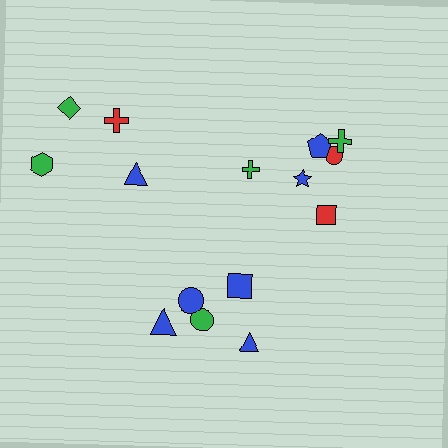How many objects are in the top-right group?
There are 6 objects.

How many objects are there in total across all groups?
There are 15 objects.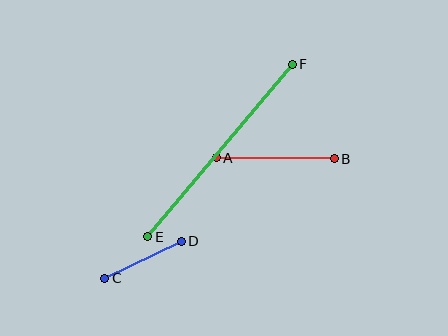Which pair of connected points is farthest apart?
Points E and F are farthest apart.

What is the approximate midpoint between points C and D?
The midpoint is at approximately (143, 260) pixels.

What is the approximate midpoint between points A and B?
The midpoint is at approximately (275, 158) pixels.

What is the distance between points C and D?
The distance is approximately 85 pixels.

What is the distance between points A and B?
The distance is approximately 118 pixels.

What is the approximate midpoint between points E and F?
The midpoint is at approximately (220, 151) pixels.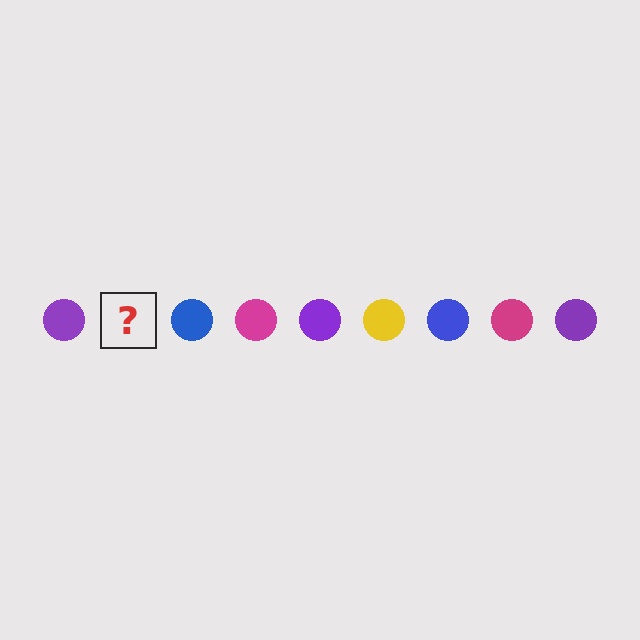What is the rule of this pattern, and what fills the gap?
The rule is that the pattern cycles through purple, yellow, blue, magenta circles. The gap should be filled with a yellow circle.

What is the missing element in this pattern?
The missing element is a yellow circle.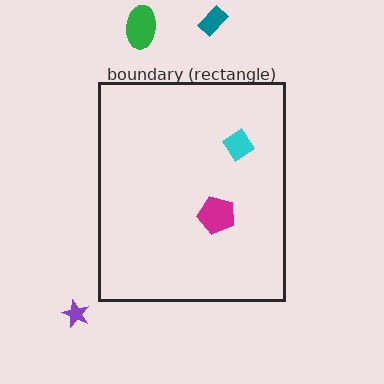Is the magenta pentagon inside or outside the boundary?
Inside.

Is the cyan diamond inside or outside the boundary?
Inside.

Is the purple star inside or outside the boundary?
Outside.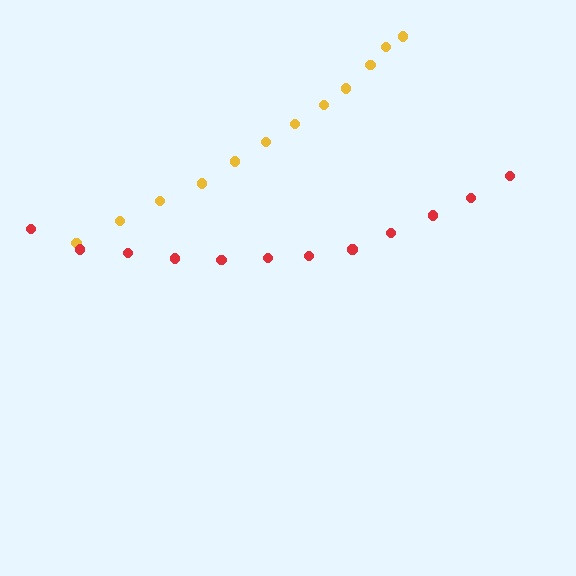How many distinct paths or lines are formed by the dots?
There are 2 distinct paths.